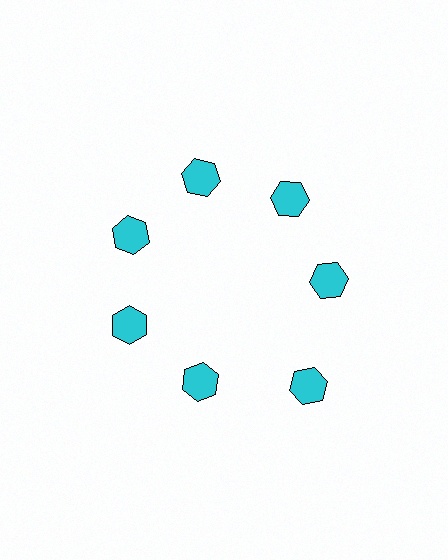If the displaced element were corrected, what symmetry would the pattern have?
It would have 7-fold rotational symmetry — the pattern would map onto itself every 51 degrees.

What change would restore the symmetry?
The symmetry would be restored by moving it inward, back onto the ring so that all 7 hexagons sit at equal angles and equal distance from the center.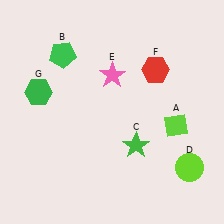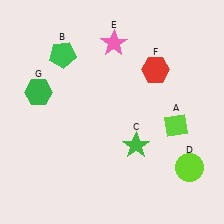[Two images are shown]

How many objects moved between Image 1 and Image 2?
1 object moved between the two images.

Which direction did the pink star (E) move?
The pink star (E) moved up.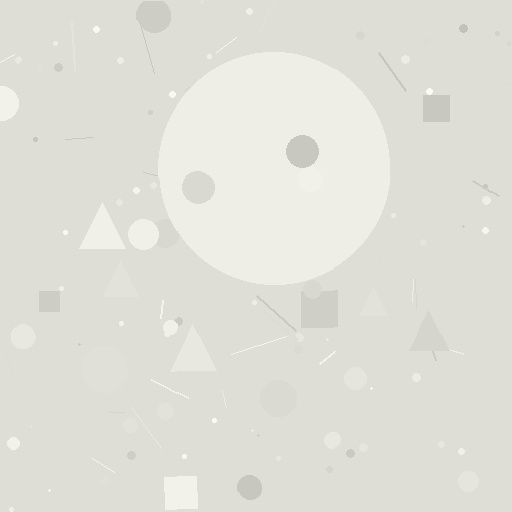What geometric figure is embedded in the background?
A circle is embedded in the background.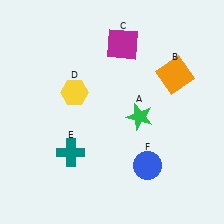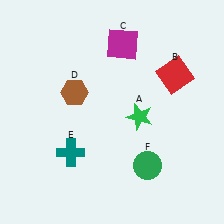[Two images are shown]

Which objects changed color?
B changed from orange to red. D changed from yellow to brown. F changed from blue to green.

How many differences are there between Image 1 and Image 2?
There are 3 differences between the two images.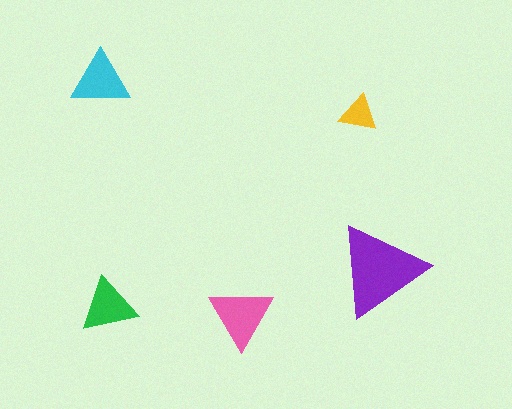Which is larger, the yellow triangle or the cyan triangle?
The cyan one.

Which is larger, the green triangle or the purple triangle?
The purple one.